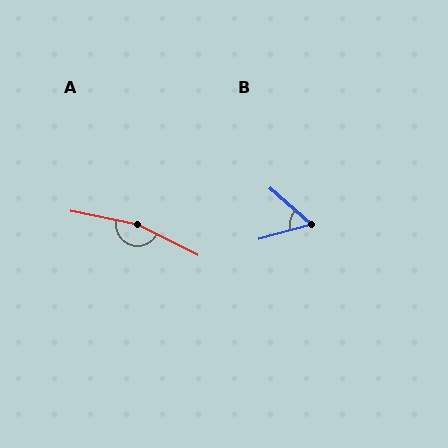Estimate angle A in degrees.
Approximately 164 degrees.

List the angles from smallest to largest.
B (57°), A (164°).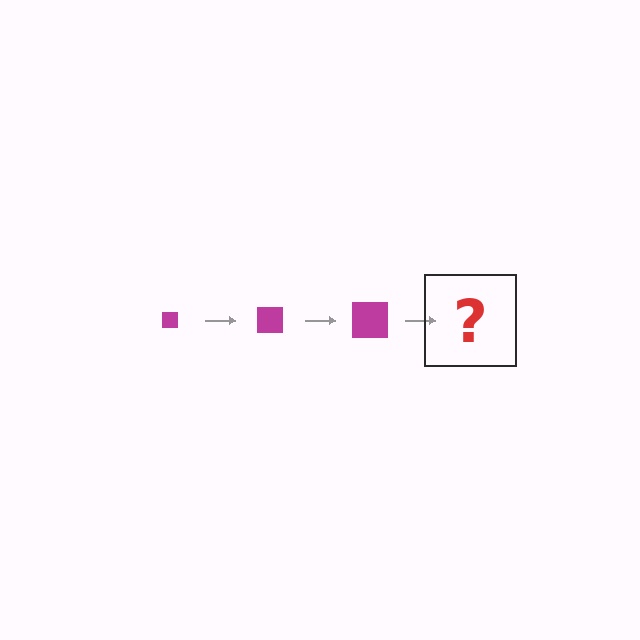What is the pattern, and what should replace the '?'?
The pattern is that the square gets progressively larger each step. The '?' should be a magenta square, larger than the previous one.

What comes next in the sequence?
The next element should be a magenta square, larger than the previous one.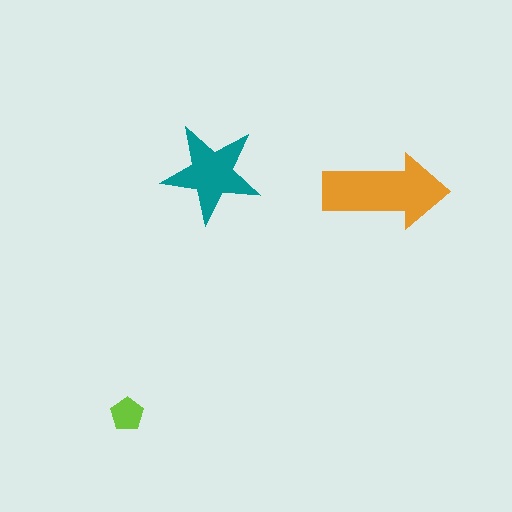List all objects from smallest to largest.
The lime pentagon, the teal star, the orange arrow.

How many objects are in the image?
There are 3 objects in the image.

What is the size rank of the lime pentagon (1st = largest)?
3rd.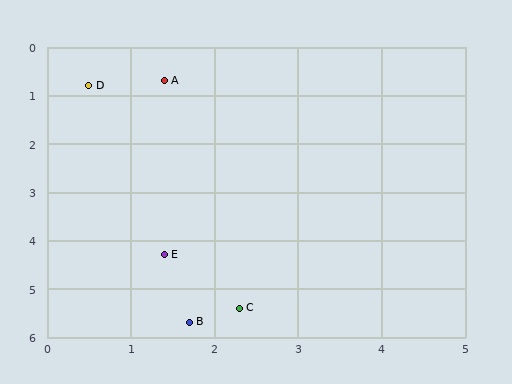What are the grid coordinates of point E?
Point E is at approximately (1.4, 4.3).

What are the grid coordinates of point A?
Point A is at approximately (1.4, 0.7).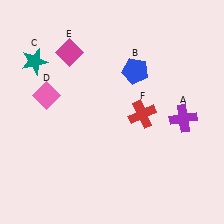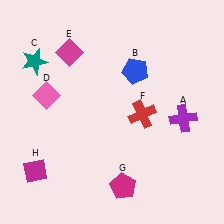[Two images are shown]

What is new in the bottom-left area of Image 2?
A magenta diamond (H) was added in the bottom-left area of Image 2.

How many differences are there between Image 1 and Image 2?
There are 2 differences between the two images.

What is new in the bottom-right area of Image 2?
A magenta pentagon (G) was added in the bottom-right area of Image 2.